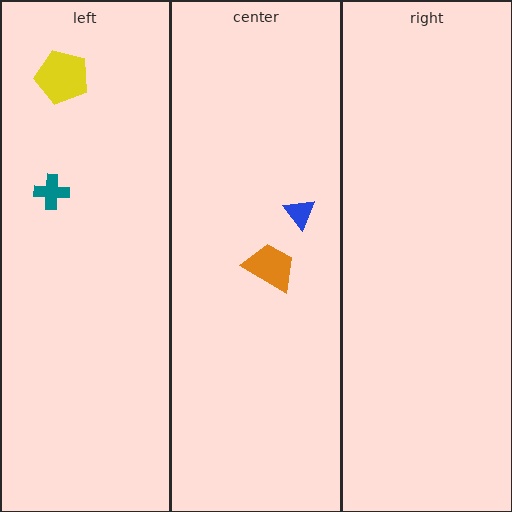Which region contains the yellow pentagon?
The left region.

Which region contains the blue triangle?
The center region.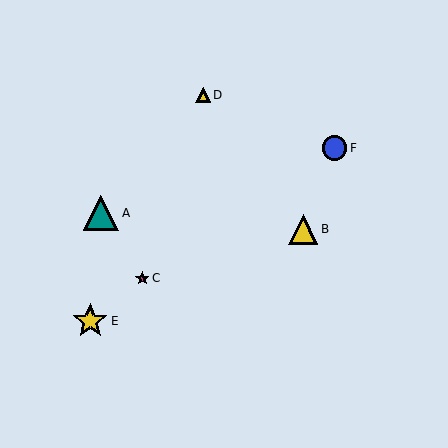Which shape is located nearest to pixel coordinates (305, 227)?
The yellow triangle (labeled B) at (303, 229) is nearest to that location.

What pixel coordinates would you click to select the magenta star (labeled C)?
Click at (142, 278) to select the magenta star C.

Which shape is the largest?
The teal triangle (labeled A) is the largest.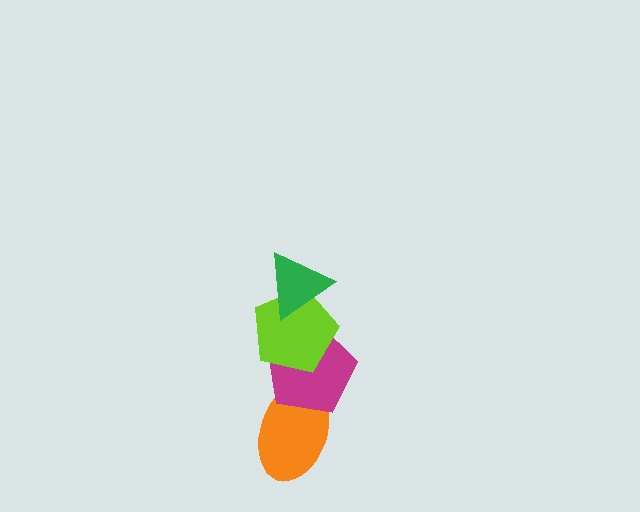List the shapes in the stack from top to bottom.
From top to bottom: the green triangle, the lime pentagon, the magenta pentagon, the orange ellipse.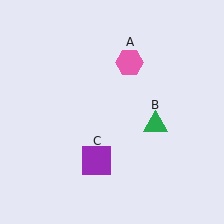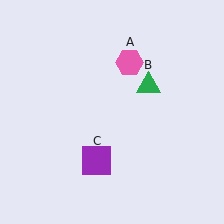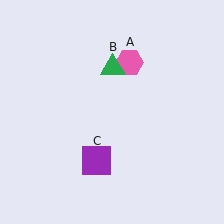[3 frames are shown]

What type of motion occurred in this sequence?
The green triangle (object B) rotated counterclockwise around the center of the scene.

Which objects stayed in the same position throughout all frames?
Pink hexagon (object A) and purple square (object C) remained stationary.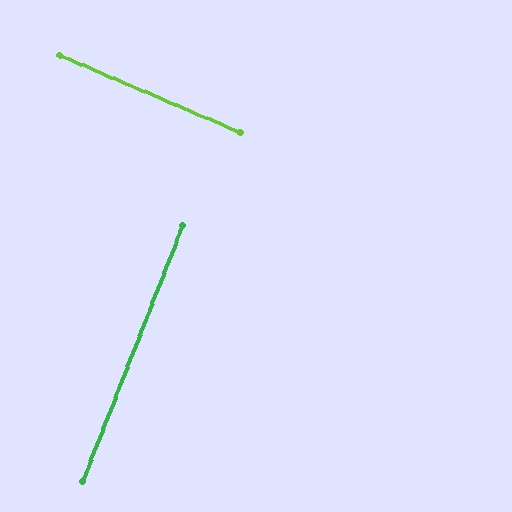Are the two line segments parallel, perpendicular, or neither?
Perpendicular — they meet at approximately 88°.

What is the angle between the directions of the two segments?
Approximately 88 degrees.